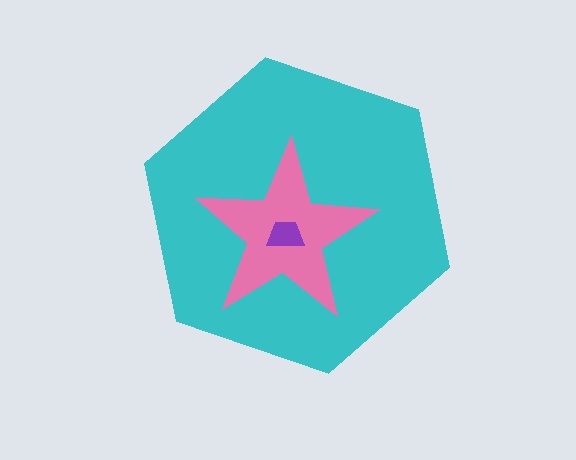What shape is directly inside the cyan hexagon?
The pink star.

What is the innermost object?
The purple trapezoid.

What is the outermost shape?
The cyan hexagon.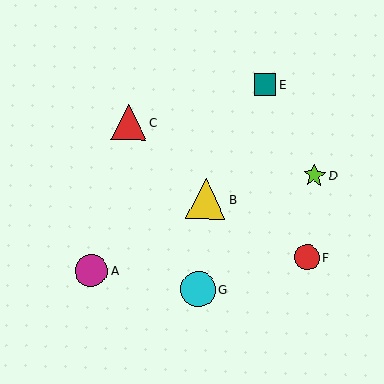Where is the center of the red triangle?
The center of the red triangle is at (129, 122).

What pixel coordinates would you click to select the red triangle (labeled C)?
Click at (129, 122) to select the red triangle C.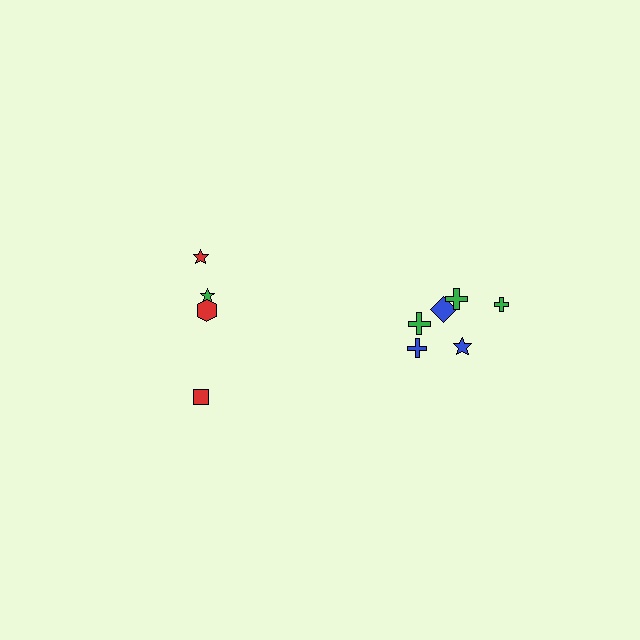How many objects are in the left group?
There are 4 objects.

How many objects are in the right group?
There are 6 objects.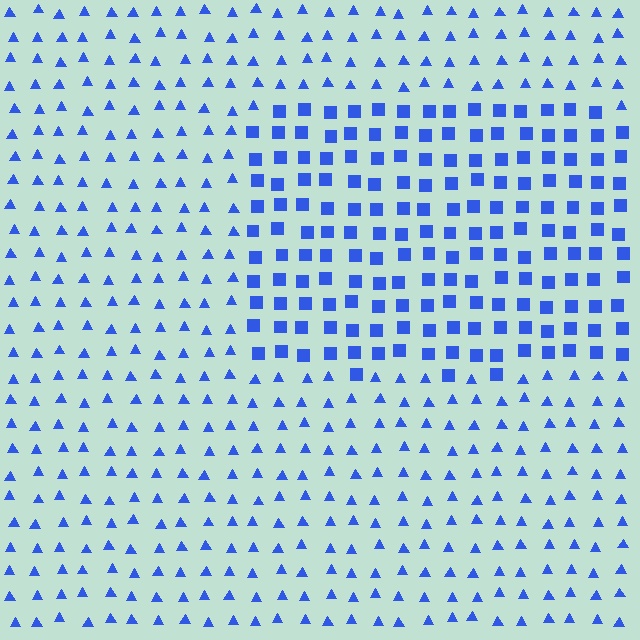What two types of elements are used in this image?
The image uses squares inside the rectangle region and triangles outside it.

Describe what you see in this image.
The image is filled with small blue elements arranged in a uniform grid. A rectangle-shaped region contains squares, while the surrounding area contains triangles. The boundary is defined purely by the change in element shape.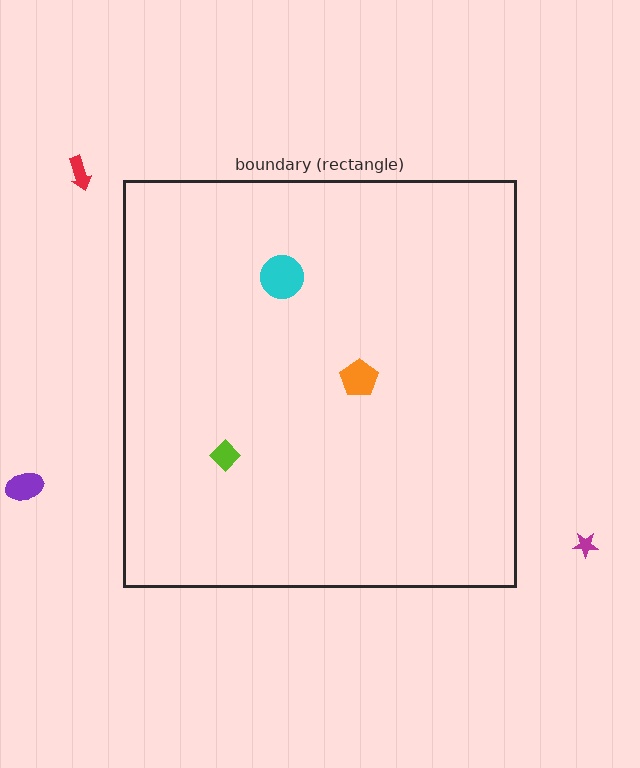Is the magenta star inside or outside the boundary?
Outside.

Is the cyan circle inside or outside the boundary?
Inside.